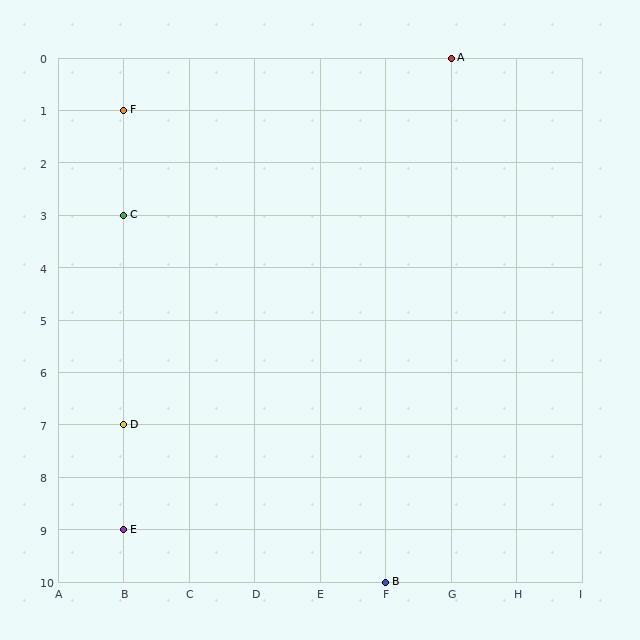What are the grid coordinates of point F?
Point F is at grid coordinates (B, 1).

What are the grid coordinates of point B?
Point B is at grid coordinates (F, 10).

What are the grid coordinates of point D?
Point D is at grid coordinates (B, 7).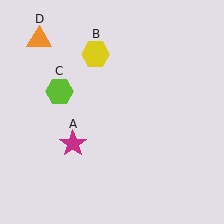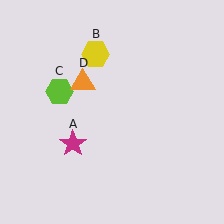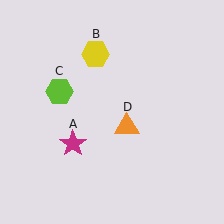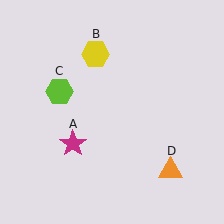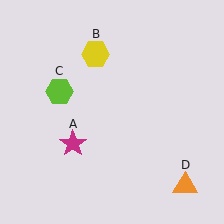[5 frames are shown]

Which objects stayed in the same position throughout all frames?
Magenta star (object A) and yellow hexagon (object B) and lime hexagon (object C) remained stationary.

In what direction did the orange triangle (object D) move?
The orange triangle (object D) moved down and to the right.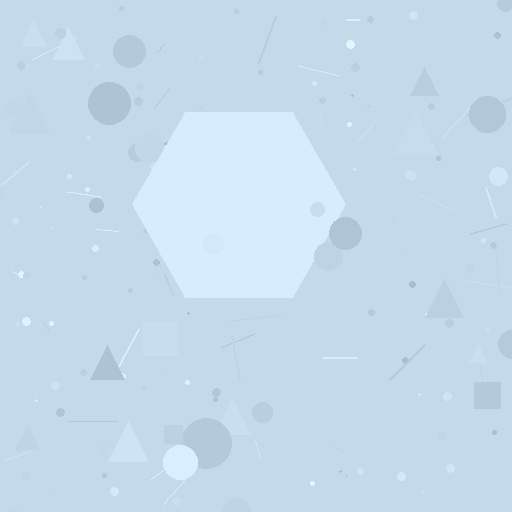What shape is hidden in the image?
A hexagon is hidden in the image.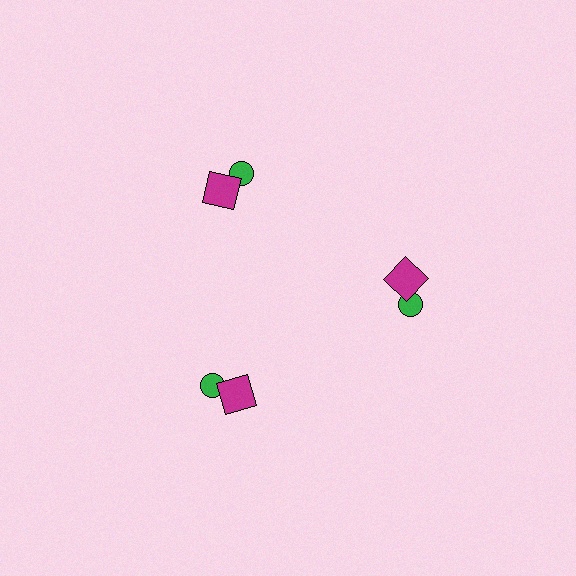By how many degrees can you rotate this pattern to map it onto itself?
The pattern maps onto itself every 120 degrees of rotation.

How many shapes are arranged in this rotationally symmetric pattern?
There are 6 shapes, arranged in 3 groups of 2.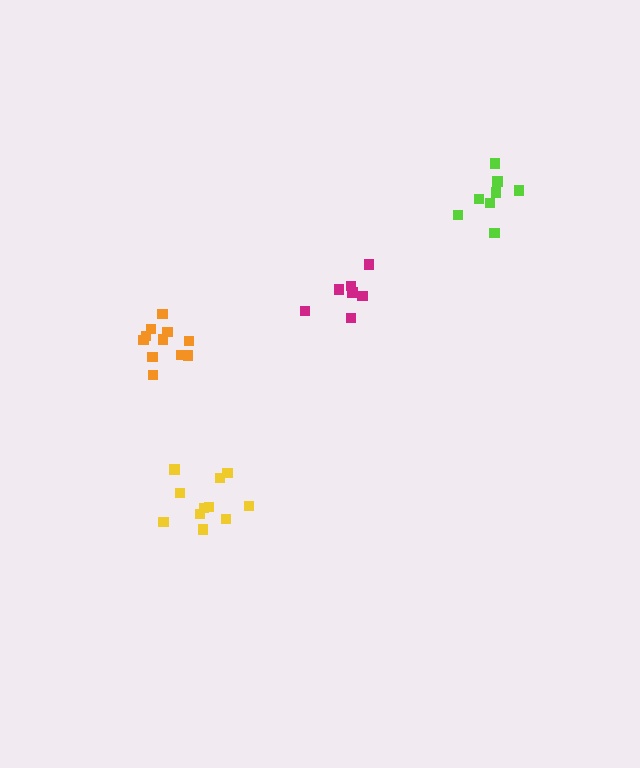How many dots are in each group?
Group 1: 11 dots, Group 2: 8 dots, Group 3: 7 dots, Group 4: 11 dots (37 total).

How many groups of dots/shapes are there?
There are 4 groups.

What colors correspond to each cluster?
The clusters are colored: orange, lime, magenta, yellow.